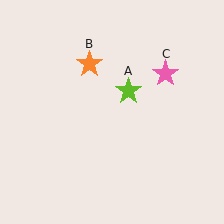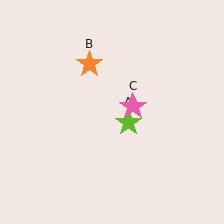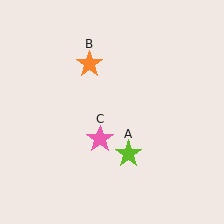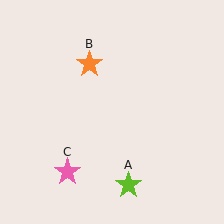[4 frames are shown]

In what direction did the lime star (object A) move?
The lime star (object A) moved down.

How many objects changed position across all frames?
2 objects changed position: lime star (object A), pink star (object C).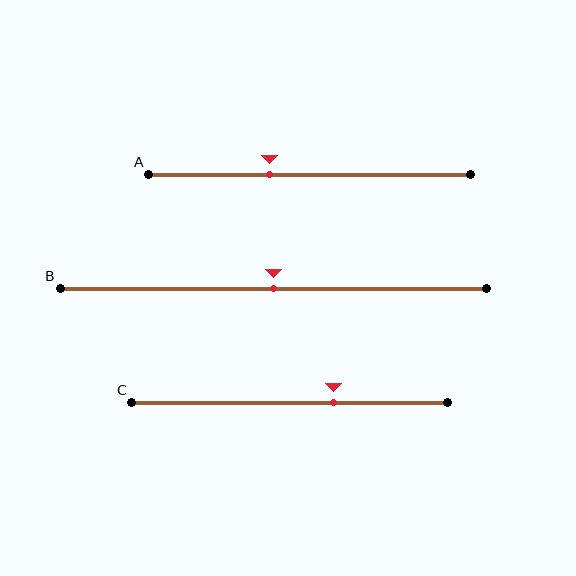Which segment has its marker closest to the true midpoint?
Segment B has its marker closest to the true midpoint.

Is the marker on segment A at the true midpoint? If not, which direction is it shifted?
No, the marker on segment A is shifted to the left by about 12% of the segment length.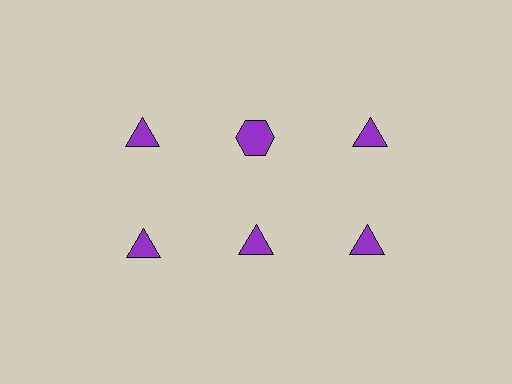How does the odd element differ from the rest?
It has a different shape: hexagon instead of triangle.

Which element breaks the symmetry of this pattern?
The purple hexagon in the top row, second from left column breaks the symmetry. All other shapes are purple triangles.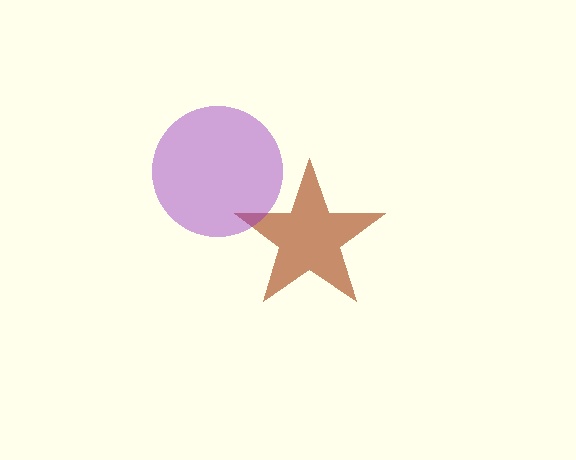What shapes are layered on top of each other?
The layered shapes are: a brown star, a purple circle.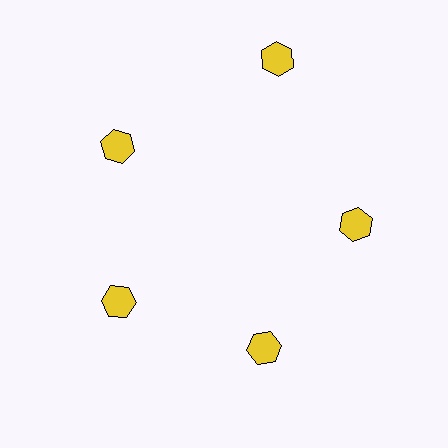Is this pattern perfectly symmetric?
No. The 5 yellow hexagons are arranged in a ring, but one element near the 1 o'clock position is pushed outward from the center, breaking the 5-fold rotational symmetry.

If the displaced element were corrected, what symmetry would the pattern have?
It would have 5-fold rotational symmetry — the pattern would map onto itself every 72 degrees.